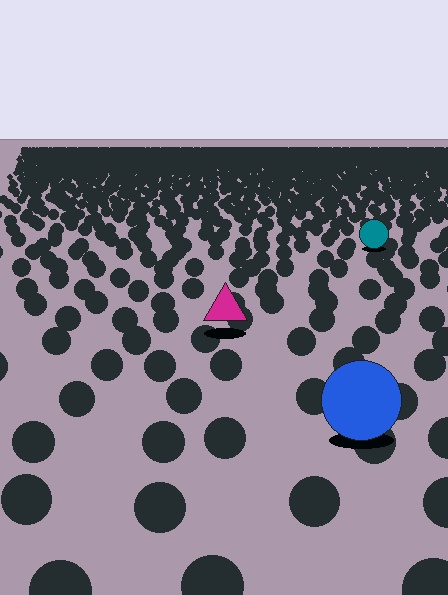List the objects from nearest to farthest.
From nearest to farthest: the blue circle, the magenta triangle, the teal circle.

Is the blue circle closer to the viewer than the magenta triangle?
Yes. The blue circle is closer — you can tell from the texture gradient: the ground texture is coarser near it.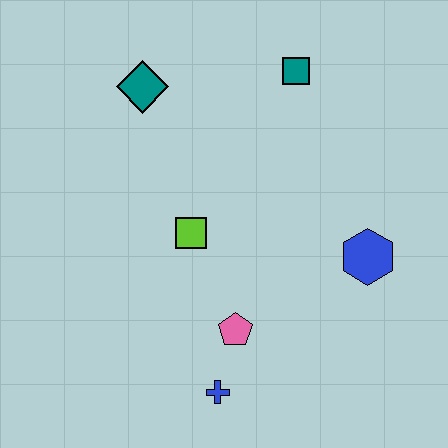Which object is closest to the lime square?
The pink pentagon is closest to the lime square.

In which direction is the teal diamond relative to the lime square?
The teal diamond is above the lime square.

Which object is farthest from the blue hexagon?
The teal diamond is farthest from the blue hexagon.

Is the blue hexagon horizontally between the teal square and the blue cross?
No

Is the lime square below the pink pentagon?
No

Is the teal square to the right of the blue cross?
Yes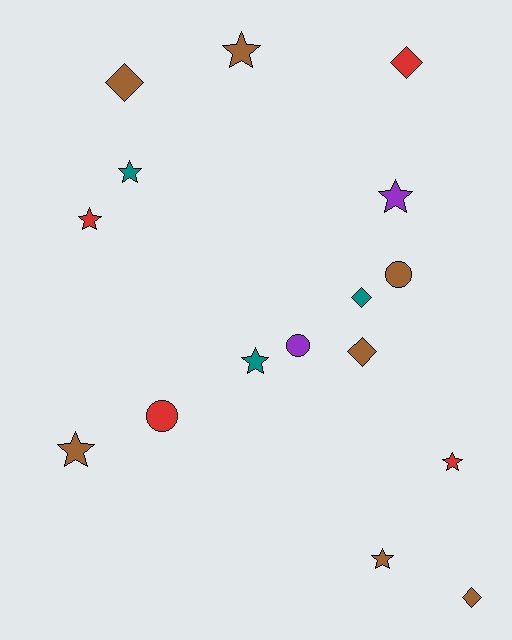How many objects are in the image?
There are 16 objects.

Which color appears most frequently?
Brown, with 7 objects.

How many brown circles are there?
There is 1 brown circle.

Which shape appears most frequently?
Star, with 8 objects.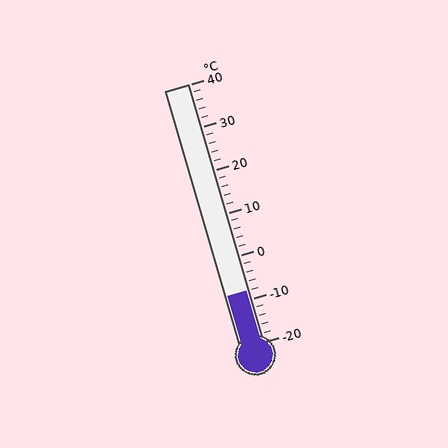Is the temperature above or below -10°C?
The temperature is above -10°C.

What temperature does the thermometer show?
The thermometer shows approximately -8°C.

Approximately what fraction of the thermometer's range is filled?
The thermometer is filled to approximately 20% of its range.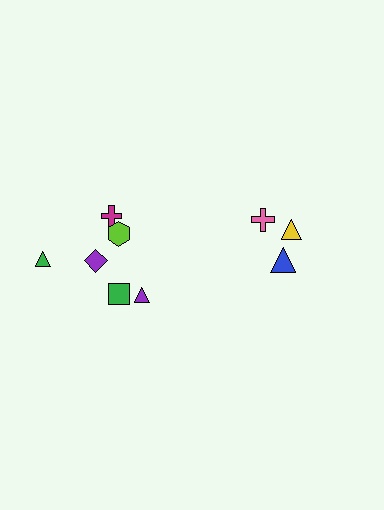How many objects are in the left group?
There are 6 objects.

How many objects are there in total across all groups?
There are 9 objects.